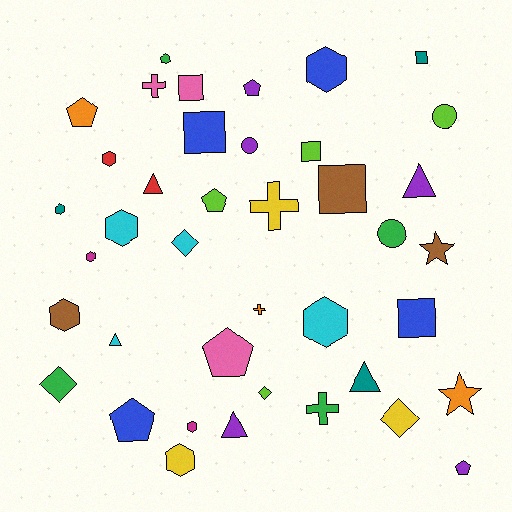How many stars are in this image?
There are 2 stars.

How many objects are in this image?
There are 40 objects.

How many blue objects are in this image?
There are 4 blue objects.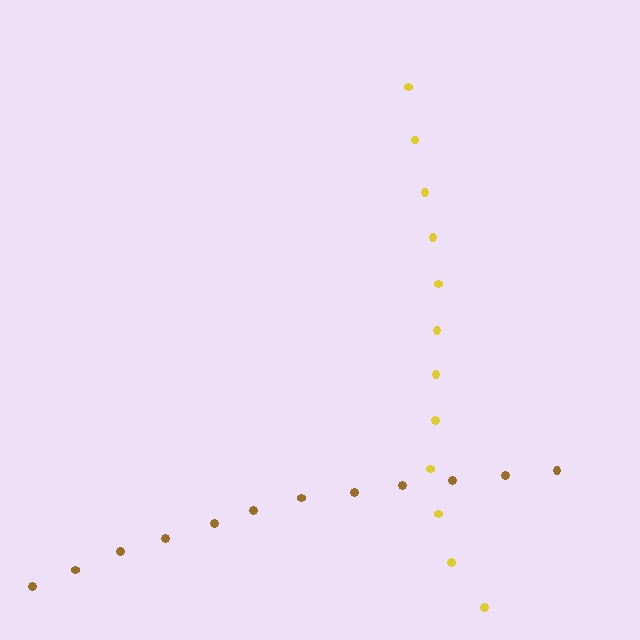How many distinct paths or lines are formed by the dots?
There are 2 distinct paths.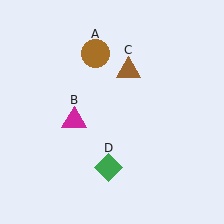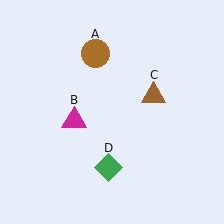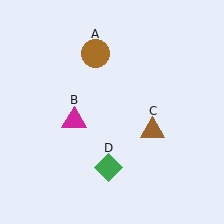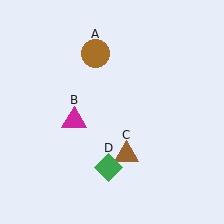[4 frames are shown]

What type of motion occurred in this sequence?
The brown triangle (object C) rotated clockwise around the center of the scene.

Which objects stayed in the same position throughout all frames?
Brown circle (object A) and magenta triangle (object B) and green diamond (object D) remained stationary.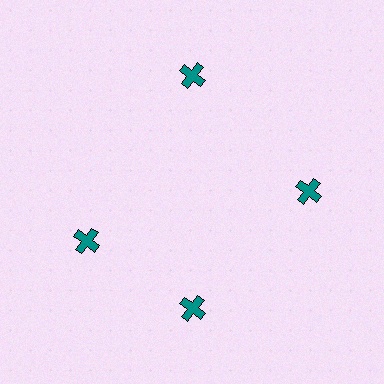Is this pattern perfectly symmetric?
No. The 4 teal crosses are arranged in a ring, but one element near the 9 o'clock position is rotated out of alignment along the ring, breaking the 4-fold rotational symmetry.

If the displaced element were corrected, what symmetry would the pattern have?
It would have 4-fold rotational symmetry — the pattern would map onto itself every 90 degrees.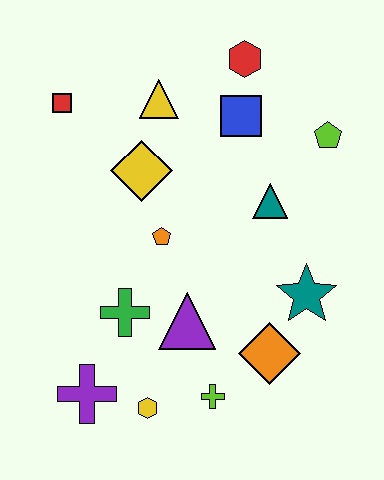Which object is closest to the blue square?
The red hexagon is closest to the blue square.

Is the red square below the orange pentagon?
No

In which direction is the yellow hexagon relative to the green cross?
The yellow hexagon is below the green cross.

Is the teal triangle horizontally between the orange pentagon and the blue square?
No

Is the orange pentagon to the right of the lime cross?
No